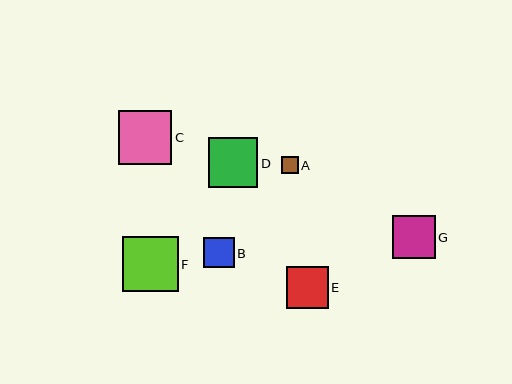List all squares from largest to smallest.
From largest to smallest: F, C, D, G, E, B, A.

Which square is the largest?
Square F is the largest with a size of approximately 56 pixels.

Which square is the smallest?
Square A is the smallest with a size of approximately 17 pixels.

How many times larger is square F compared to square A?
Square F is approximately 3.3 times the size of square A.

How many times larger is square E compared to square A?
Square E is approximately 2.5 times the size of square A.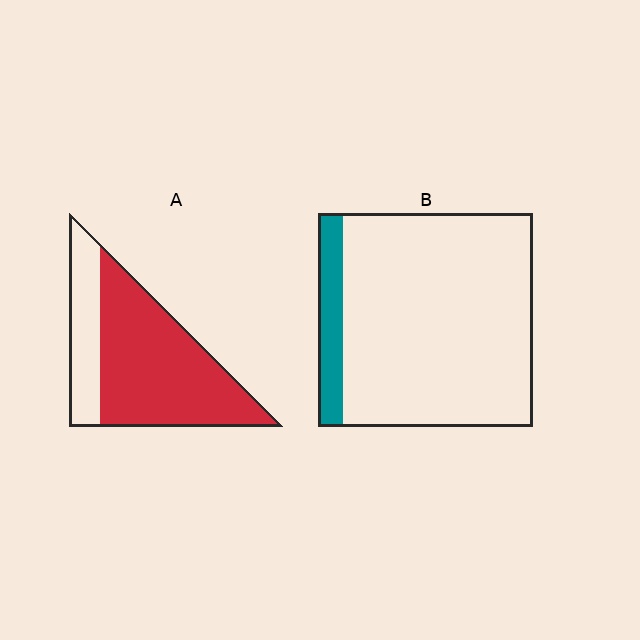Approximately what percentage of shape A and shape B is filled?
A is approximately 75% and B is approximately 10%.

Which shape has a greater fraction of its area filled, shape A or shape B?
Shape A.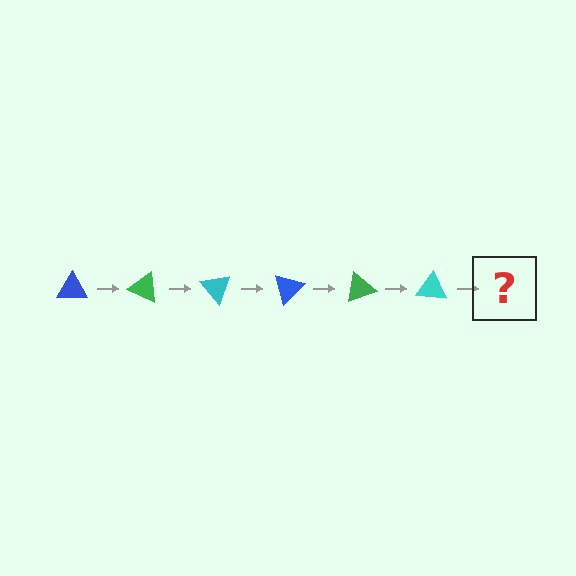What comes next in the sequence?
The next element should be a blue triangle, rotated 150 degrees from the start.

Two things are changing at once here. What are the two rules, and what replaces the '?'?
The two rules are that it rotates 25 degrees each step and the color cycles through blue, green, and cyan. The '?' should be a blue triangle, rotated 150 degrees from the start.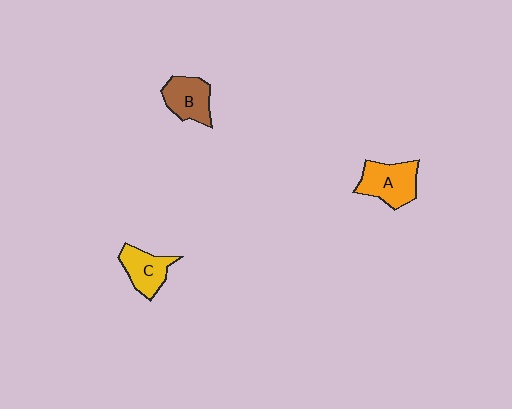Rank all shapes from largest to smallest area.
From largest to smallest: A (orange), B (brown), C (yellow).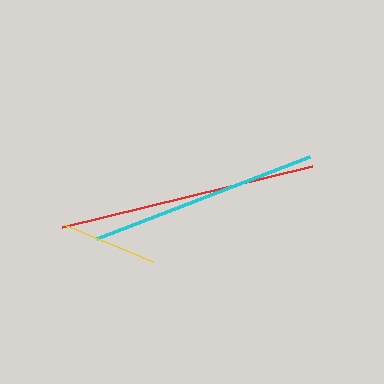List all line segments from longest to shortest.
From longest to shortest: red, cyan, yellow.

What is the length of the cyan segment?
The cyan segment is approximately 229 pixels long.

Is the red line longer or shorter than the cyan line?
The red line is longer than the cyan line.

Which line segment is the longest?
The red line is the longest at approximately 257 pixels.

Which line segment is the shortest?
The yellow line is the shortest at approximately 96 pixels.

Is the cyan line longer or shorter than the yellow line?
The cyan line is longer than the yellow line.